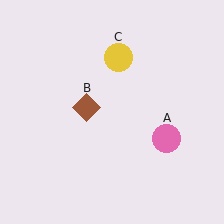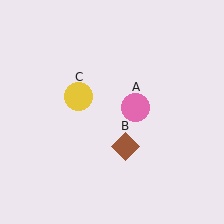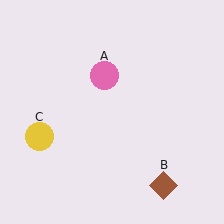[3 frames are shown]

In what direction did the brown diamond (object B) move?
The brown diamond (object B) moved down and to the right.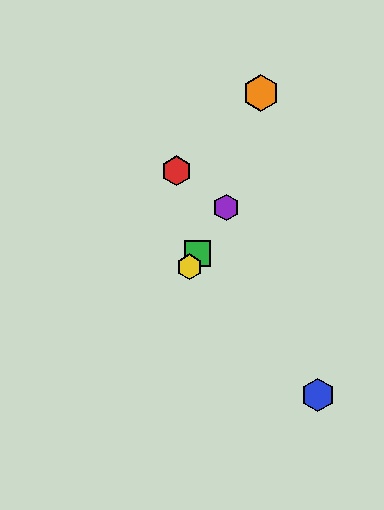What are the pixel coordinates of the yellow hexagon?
The yellow hexagon is at (189, 267).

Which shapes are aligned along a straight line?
The green square, the yellow hexagon, the purple hexagon are aligned along a straight line.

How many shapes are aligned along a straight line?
3 shapes (the green square, the yellow hexagon, the purple hexagon) are aligned along a straight line.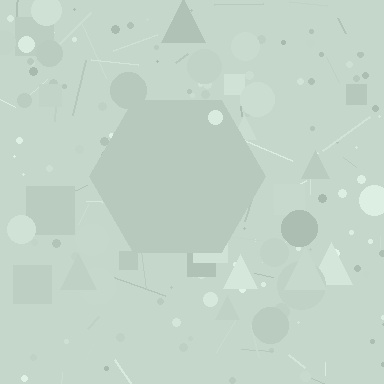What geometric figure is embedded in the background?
A hexagon is embedded in the background.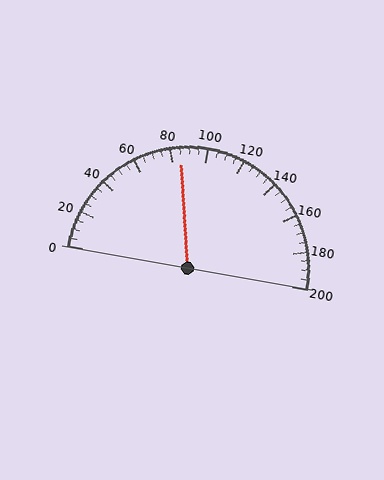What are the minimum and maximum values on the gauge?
The gauge ranges from 0 to 200.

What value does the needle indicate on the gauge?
The needle indicates approximately 85.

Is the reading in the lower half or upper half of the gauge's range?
The reading is in the lower half of the range (0 to 200).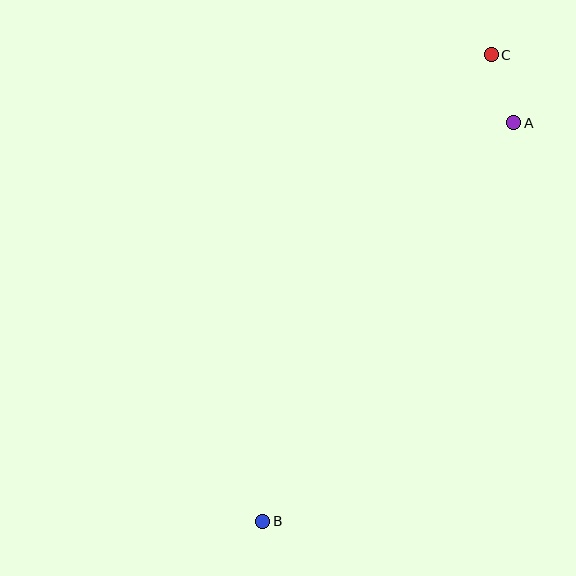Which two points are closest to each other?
Points A and C are closest to each other.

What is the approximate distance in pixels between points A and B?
The distance between A and B is approximately 471 pixels.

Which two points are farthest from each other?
Points B and C are farthest from each other.